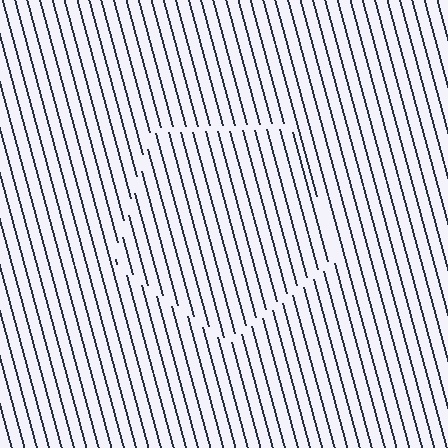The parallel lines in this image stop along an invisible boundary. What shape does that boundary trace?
An illusory pentagon. The interior of the shape contains the same grating, shifted by half a period — the contour is defined by the phase discontinuity where line-ends from the inner and outer gratings abut.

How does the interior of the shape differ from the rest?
The interior of the shape contains the same grating, shifted by half a period — the contour is defined by the phase discontinuity where line-ends from the inner and outer gratings abut.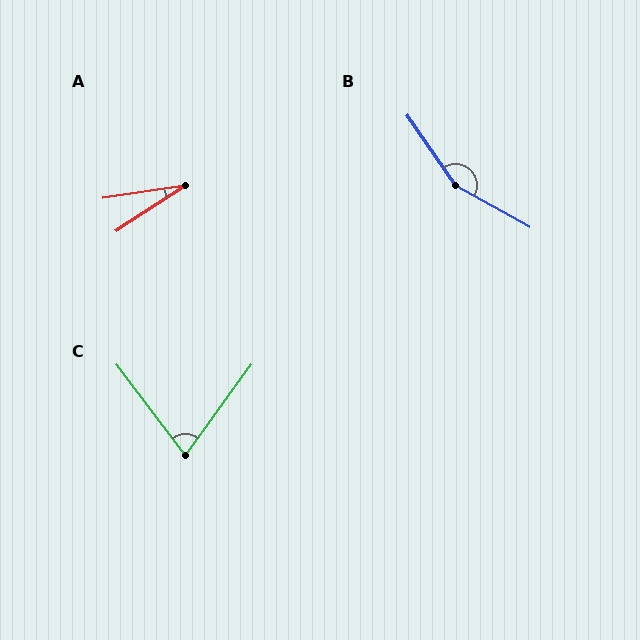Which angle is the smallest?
A, at approximately 24 degrees.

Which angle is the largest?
B, at approximately 153 degrees.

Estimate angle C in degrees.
Approximately 73 degrees.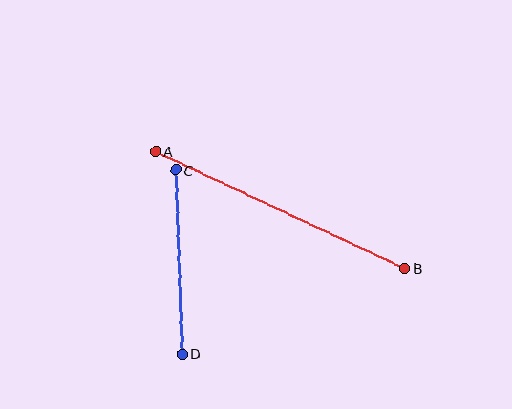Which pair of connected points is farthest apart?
Points A and B are farthest apart.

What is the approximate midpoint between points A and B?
The midpoint is at approximately (280, 210) pixels.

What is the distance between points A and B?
The distance is approximately 275 pixels.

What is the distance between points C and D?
The distance is approximately 184 pixels.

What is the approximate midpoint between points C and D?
The midpoint is at approximately (179, 262) pixels.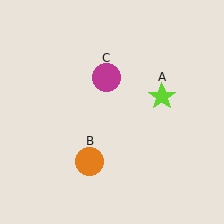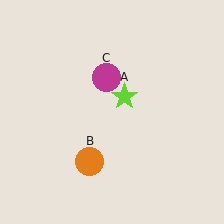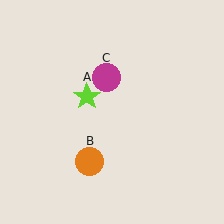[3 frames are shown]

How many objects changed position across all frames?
1 object changed position: lime star (object A).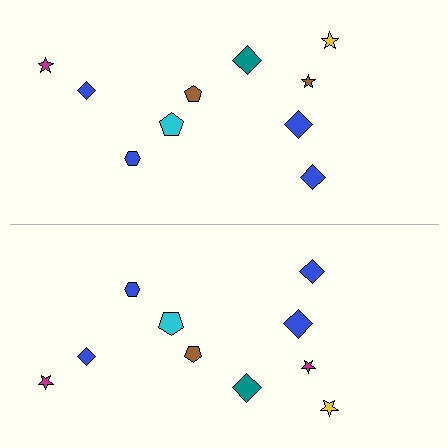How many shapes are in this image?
There are 20 shapes in this image.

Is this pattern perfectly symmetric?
No, the pattern is not perfectly symmetric. The magenta star on the bottom side breaks the symmetry — its mirror counterpart is brown.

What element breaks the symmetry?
The magenta star on the bottom side breaks the symmetry — its mirror counterpart is brown.